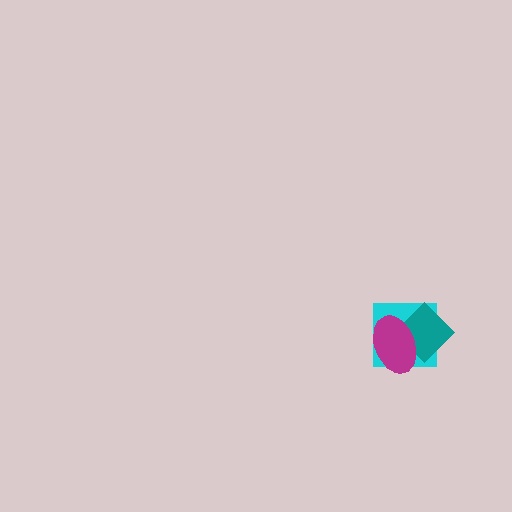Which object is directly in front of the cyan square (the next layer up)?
The teal diamond is directly in front of the cyan square.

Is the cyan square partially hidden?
Yes, it is partially covered by another shape.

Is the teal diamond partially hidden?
Yes, it is partially covered by another shape.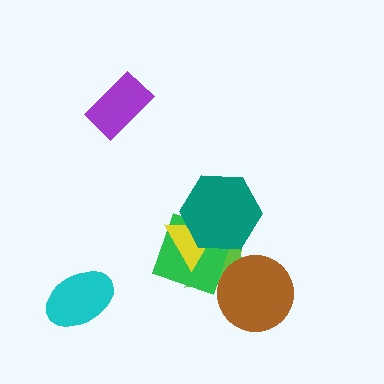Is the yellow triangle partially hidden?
Yes, it is partially covered by another shape.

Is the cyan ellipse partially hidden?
No, no other shape covers it.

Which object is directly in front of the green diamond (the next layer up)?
The yellow triangle is directly in front of the green diamond.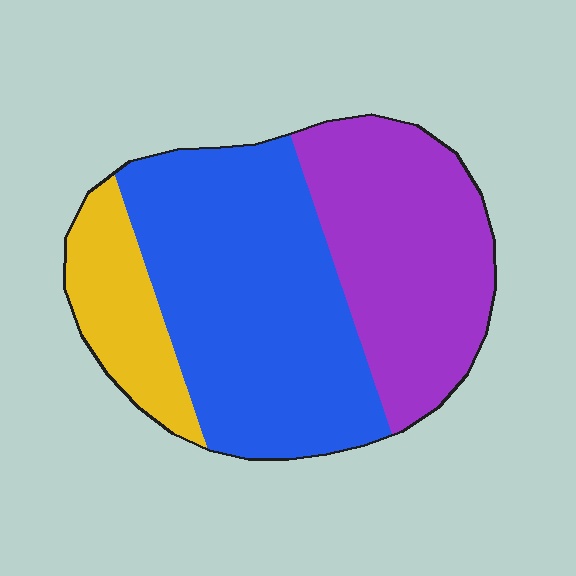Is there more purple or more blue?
Blue.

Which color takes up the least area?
Yellow, at roughly 15%.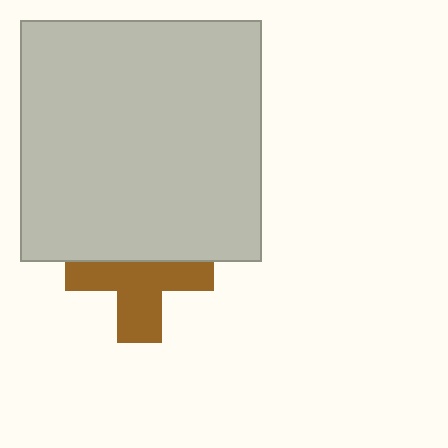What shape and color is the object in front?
The object in front is a light gray square.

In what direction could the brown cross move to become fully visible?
The brown cross could move down. That would shift it out from behind the light gray square entirely.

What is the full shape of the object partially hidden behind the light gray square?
The partially hidden object is a brown cross.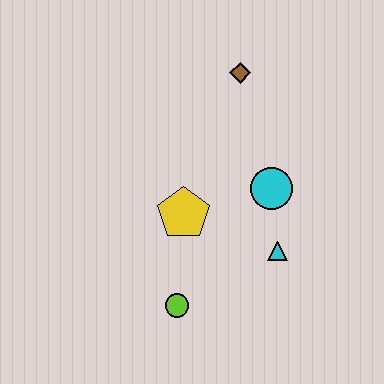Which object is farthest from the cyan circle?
The lime circle is farthest from the cyan circle.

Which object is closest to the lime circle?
The yellow pentagon is closest to the lime circle.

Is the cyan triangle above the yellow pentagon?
No